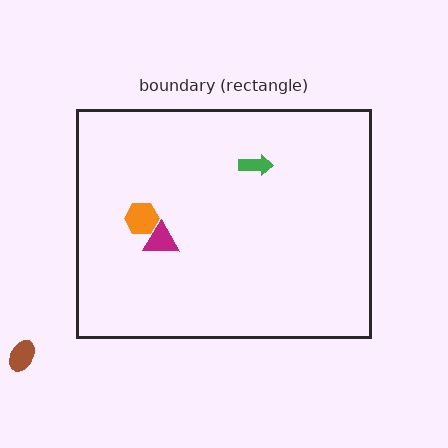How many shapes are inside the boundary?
3 inside, 1 outside.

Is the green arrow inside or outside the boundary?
Inside.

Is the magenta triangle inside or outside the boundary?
Inside.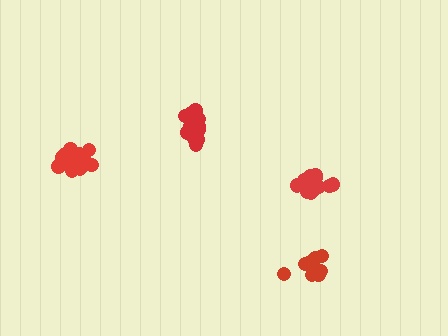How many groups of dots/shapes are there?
There are 4 groups.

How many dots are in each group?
Group 1: 16 dots, Group 2: 19 dots, Group 3: 17 dots, Group 4: 13 dots (65 total).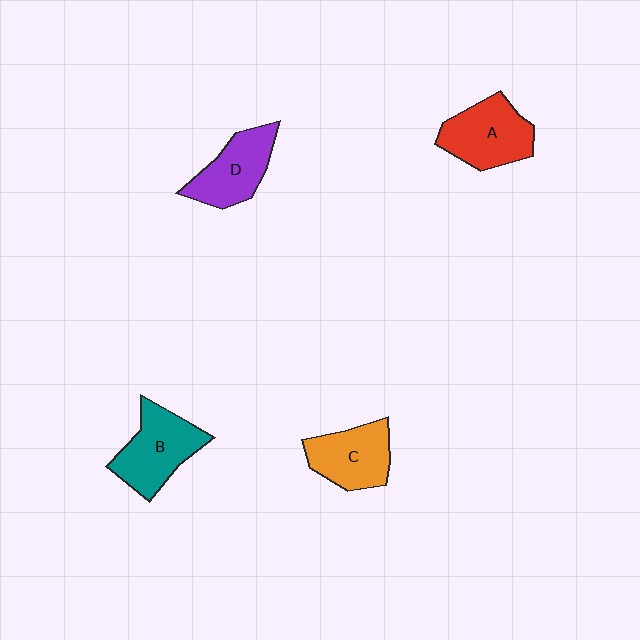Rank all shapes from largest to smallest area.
From largest to smallest: B (teal), A (red), C (orange), D (purple).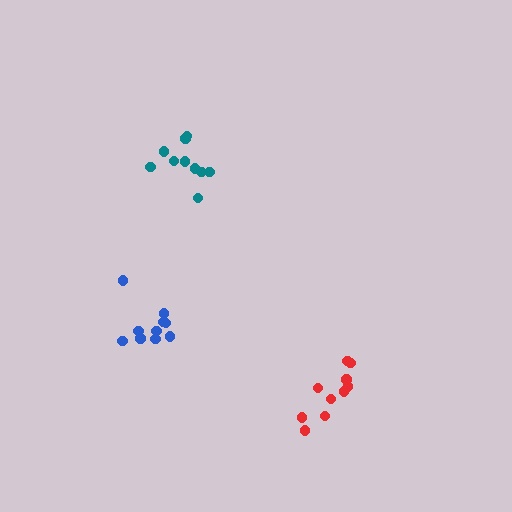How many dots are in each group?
Group 1: 10 dots, Group 2: 11 dots, Group 3: 10 dots (31 total).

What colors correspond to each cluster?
The clusters are colored: blue, teal, red.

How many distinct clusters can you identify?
There are 3 distinct clusters.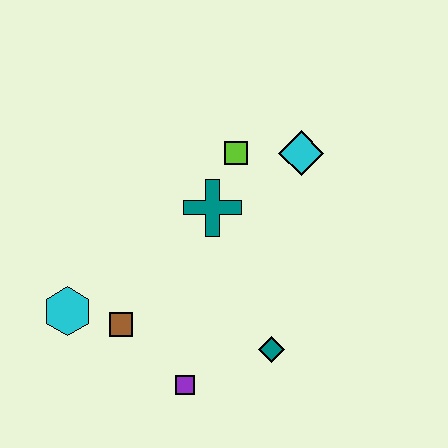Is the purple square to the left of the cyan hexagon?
No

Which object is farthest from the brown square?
The cyan diamond is farthest from the brown square.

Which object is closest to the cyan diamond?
The lime square is closest to the cyan diamond.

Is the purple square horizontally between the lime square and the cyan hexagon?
Yes